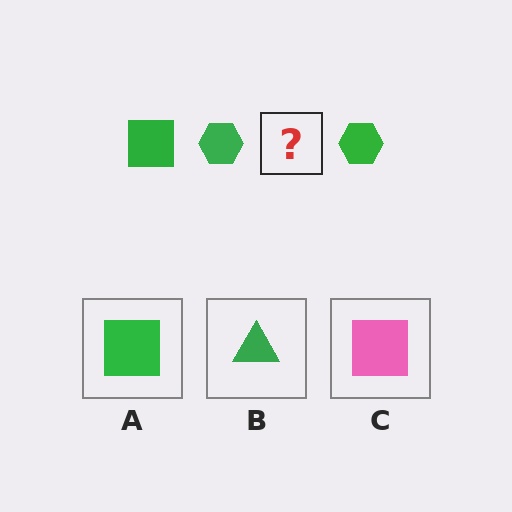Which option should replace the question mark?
Option A.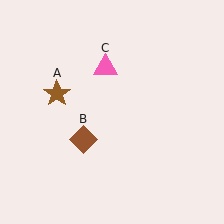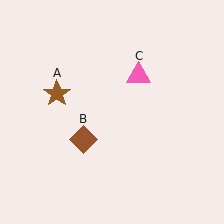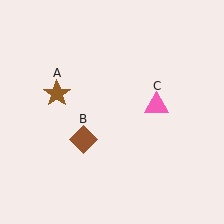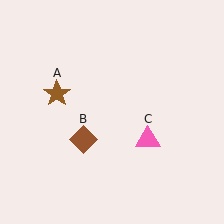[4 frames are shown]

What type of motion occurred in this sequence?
The pink triangle (object C) rotated clockwise around the center of the scene.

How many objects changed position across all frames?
1 object changed position: pink triangle (object C).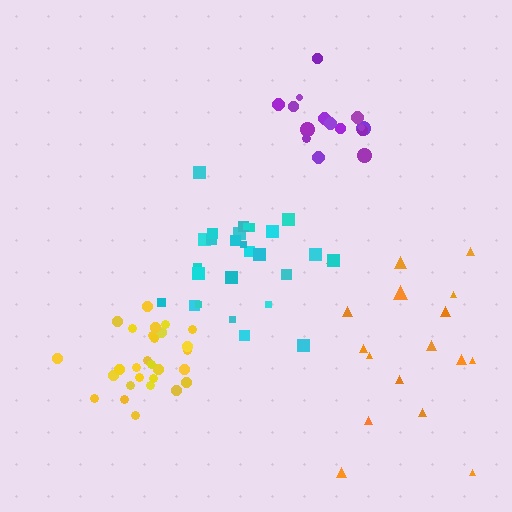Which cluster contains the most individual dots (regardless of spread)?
Yellow (28).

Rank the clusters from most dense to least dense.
yellow, cyan, purple, orange.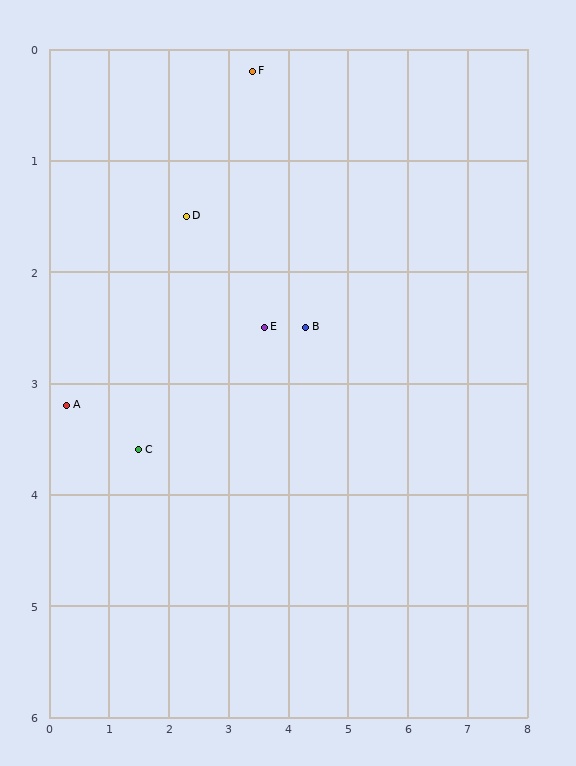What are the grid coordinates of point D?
Point D is at approximately (2.3, 1.5).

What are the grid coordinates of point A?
Point A is at approximately (0.3, 3.2).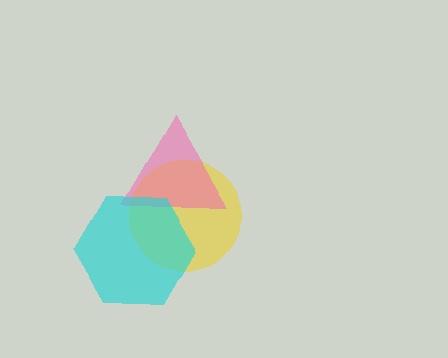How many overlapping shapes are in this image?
There are 3 overlapping shapes in the image.